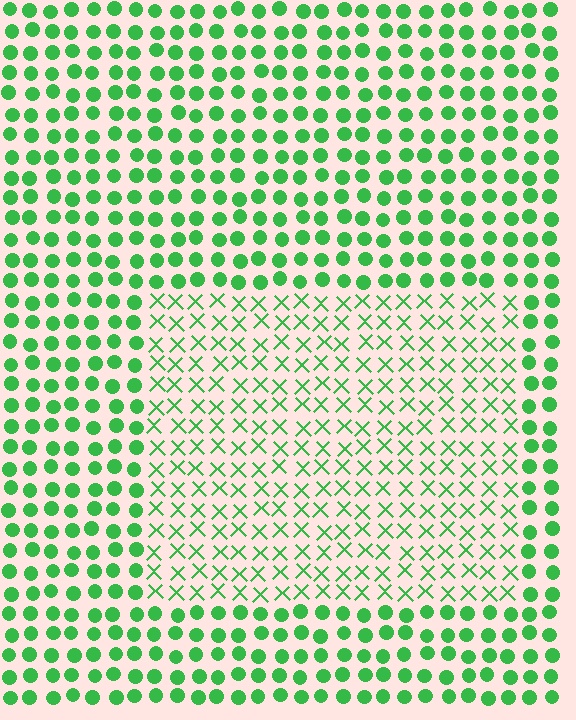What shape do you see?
I see a rectangle.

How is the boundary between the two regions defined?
The boundary is defined by a change in element shape: X marks inside vs. circles outside. All elements share the same color and spacing.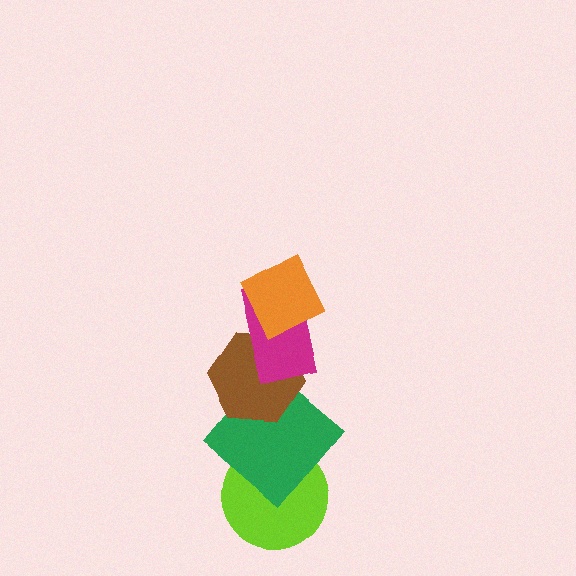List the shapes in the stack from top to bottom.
From top to bottom: the orange diamond, the magenta rectangle, the brown hexagon, the green diamond, the lime circle.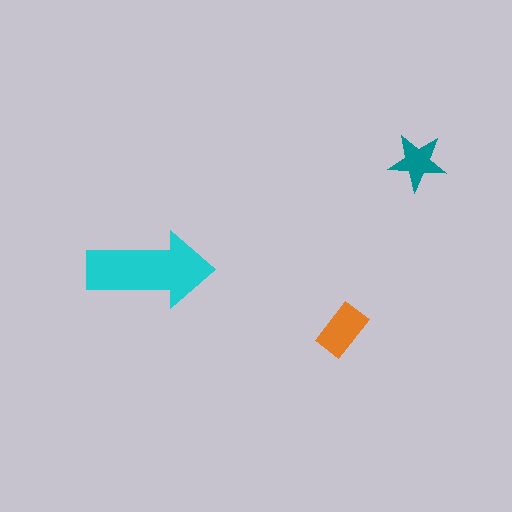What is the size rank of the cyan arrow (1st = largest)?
1st.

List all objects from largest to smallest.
The cyan arrow, the orange rectangle, the teal star.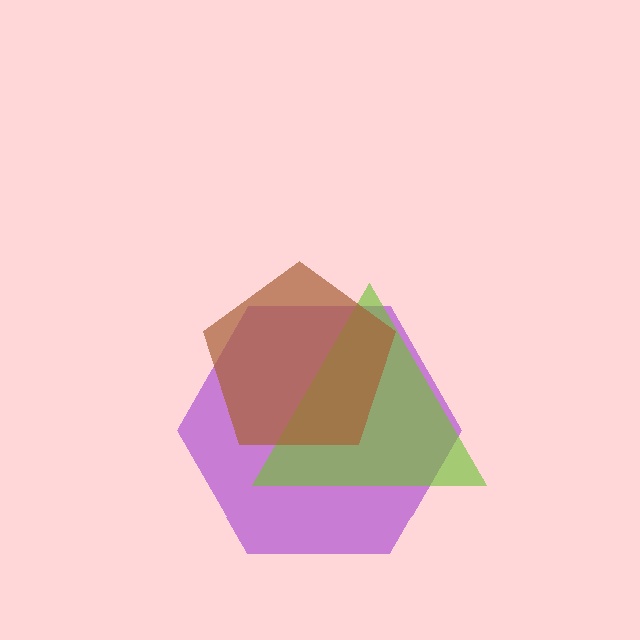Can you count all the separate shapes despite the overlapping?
Yes, there are 3 separate shapes.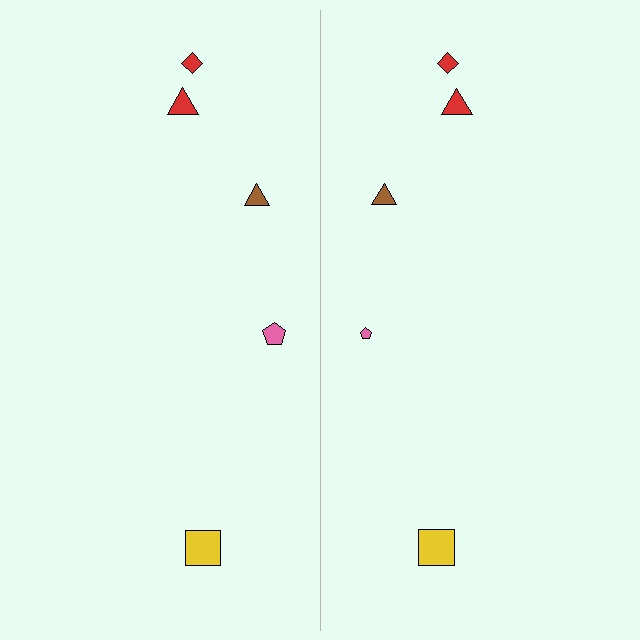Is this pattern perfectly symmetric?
No, the pattern is not perfectly symmetric. The pink pentagon on the right side has a different size than its mirror counterpart.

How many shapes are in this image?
There are 10 shapes in this image.